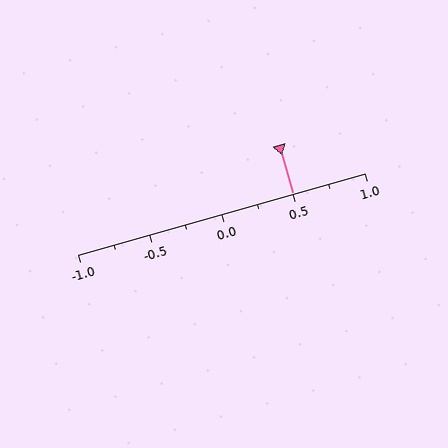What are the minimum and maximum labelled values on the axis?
The axis runs from -1.0 to 1.0.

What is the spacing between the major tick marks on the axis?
The major ticks are spaced 0.5 apart.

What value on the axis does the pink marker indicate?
The marker indicates approximately 0.5.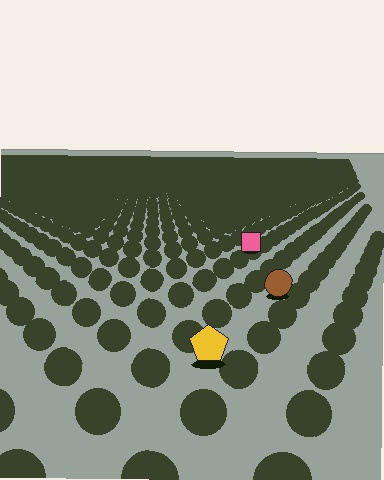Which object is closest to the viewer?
The yellow pentagon is closest. The texture marks near it are larger and more spread out.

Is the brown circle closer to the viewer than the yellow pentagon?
No. The yellow pentagon is closer — you can tell from the texture gradient: the ground texture is coarser near it.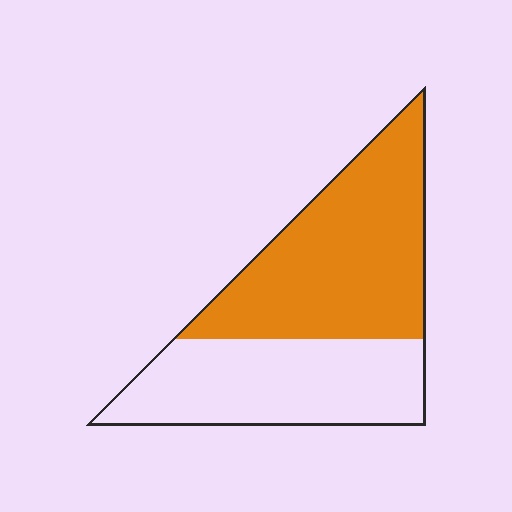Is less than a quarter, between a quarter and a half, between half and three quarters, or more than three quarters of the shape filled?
Between half and three quarters.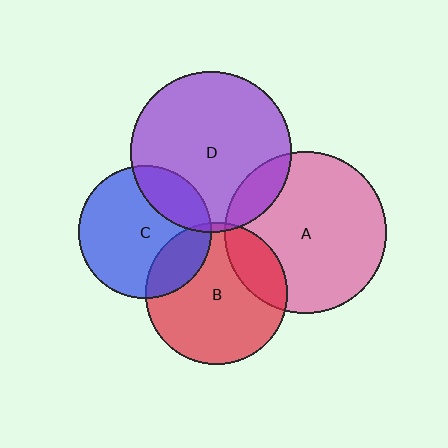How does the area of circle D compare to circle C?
Approximately 1.5 times.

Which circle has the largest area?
Circle A (pink).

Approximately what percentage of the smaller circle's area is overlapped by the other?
Approximately 15%.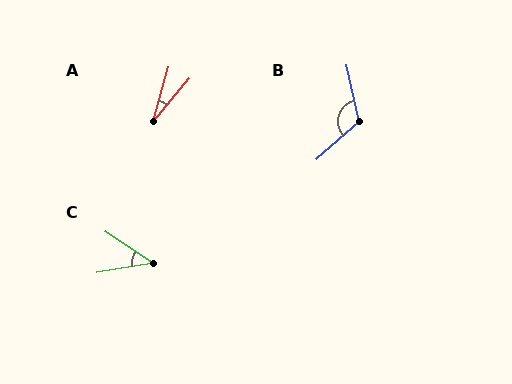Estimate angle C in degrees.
Approximately 43 degrees.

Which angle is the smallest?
A, at approximately 25 degrees.